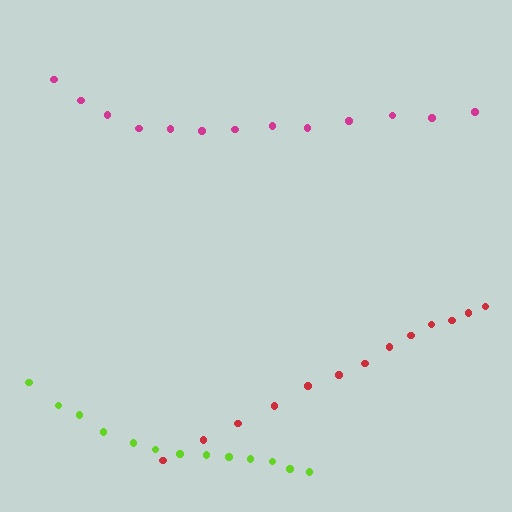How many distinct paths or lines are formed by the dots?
There are 3 distinct paths.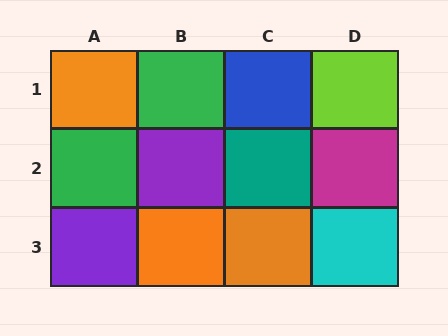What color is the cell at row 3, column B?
Orange.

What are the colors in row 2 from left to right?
Green, purple, teal, magenta.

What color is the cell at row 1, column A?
Orange.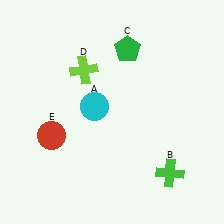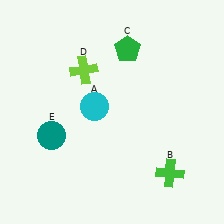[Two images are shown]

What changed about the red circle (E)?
In Image 1, E is red. In Image 2, it changed to teal.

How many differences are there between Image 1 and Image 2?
There is 1 difference between the two images.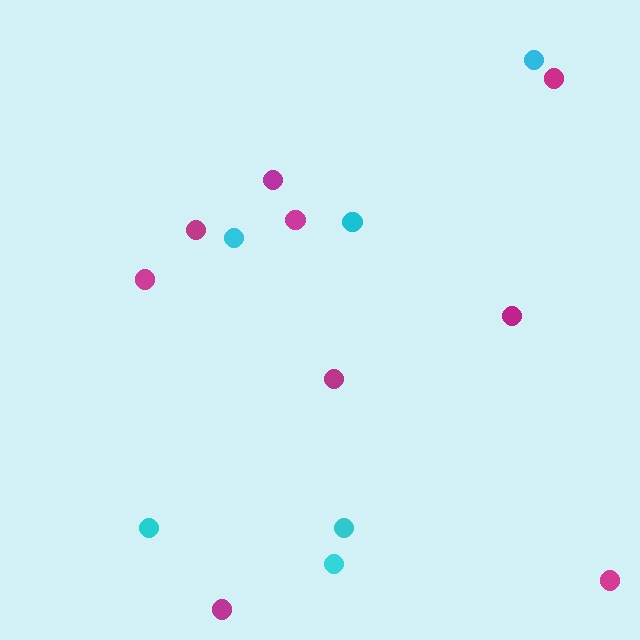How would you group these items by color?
There are 2 groups: one group of cyan circles (6) and one group of magenta circles (9).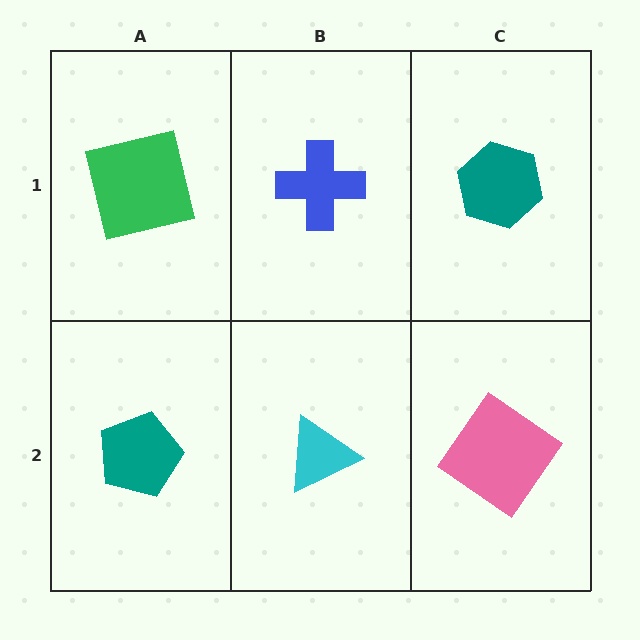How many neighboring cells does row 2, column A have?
2.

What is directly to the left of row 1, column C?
A blue cross.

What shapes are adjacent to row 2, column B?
A blue cross (row 1, column B), a teal pentagon (row 2, column A), a pink diamond (row 2, column C).